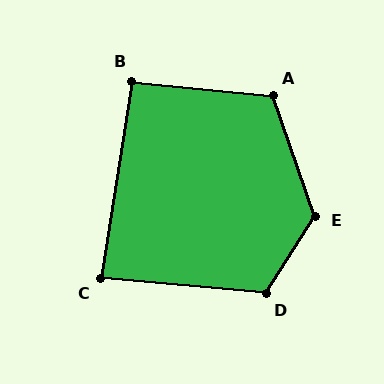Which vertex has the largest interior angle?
E, at approximately 128 degrees.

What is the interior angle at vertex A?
Approximately 115 degrees (obtuse).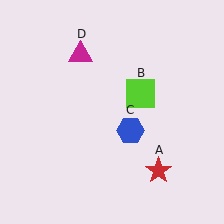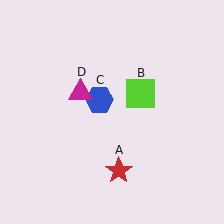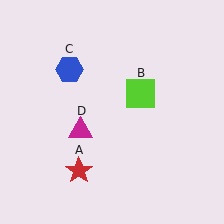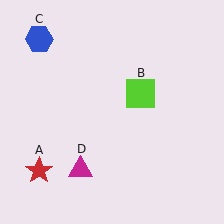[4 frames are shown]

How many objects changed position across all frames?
3 objects changed position: red star (object A), blue hexagon (object C), magenta triangle (object D).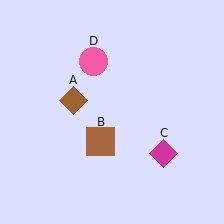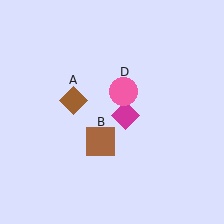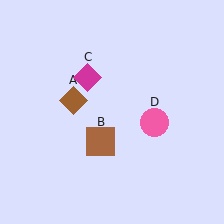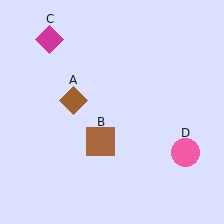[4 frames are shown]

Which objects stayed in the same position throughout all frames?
Brown diamond (object A) and brown square (object B) remained stationary.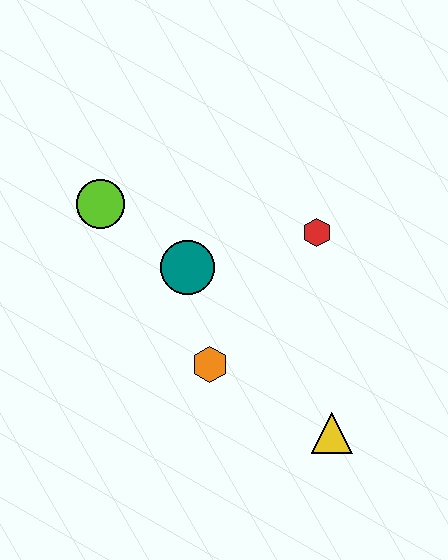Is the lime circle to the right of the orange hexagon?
No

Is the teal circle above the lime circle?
No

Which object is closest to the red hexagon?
The teal circle is closest to the red hexagon.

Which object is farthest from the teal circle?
The yellow triangle is farthest from the teal circle.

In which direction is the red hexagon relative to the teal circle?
The red hexagon is to the right of the teal circle.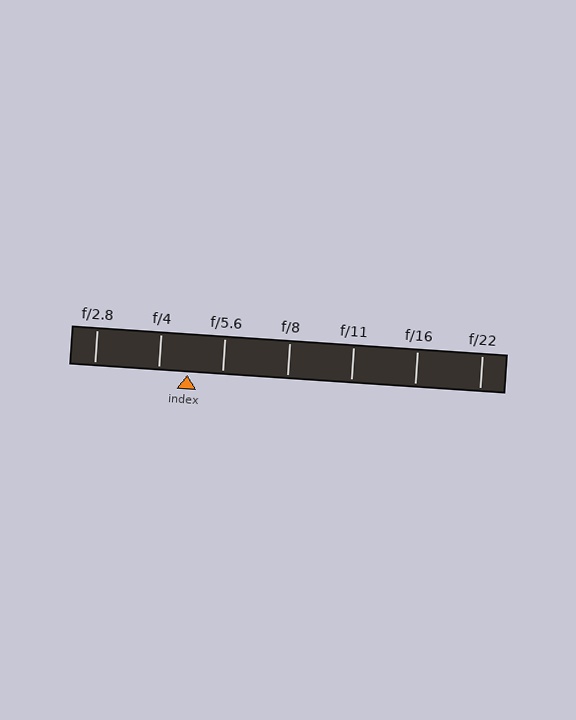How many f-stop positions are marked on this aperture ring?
There are 7 f-stop positions marked.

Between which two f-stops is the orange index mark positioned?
The index mark is between f/4 and f/5.6.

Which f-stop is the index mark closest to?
The index mark is closest to f/4.